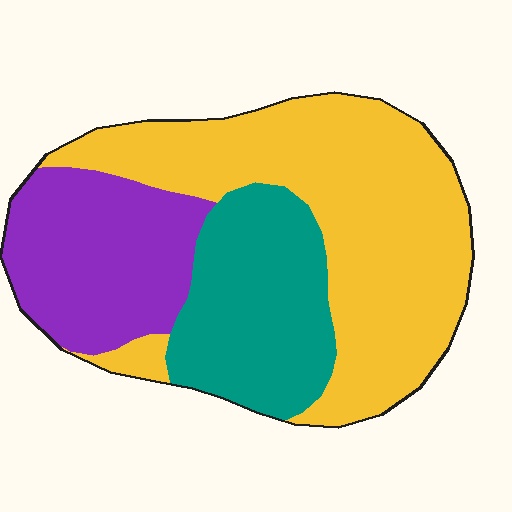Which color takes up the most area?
Yellow, at roughly 50%.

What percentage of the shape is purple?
Purple takes up about one quarter (1/4) of the shape.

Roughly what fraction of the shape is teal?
Teal takes up about one quarter (1/4) of the shape.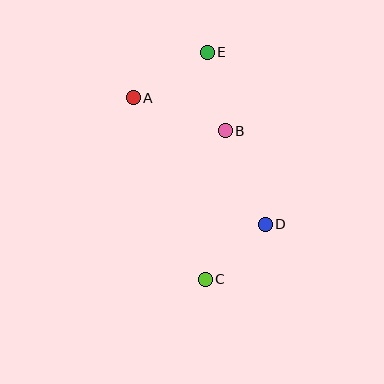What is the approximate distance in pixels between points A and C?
The distance between A and C is approximately 195 pixels.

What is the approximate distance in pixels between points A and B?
The distance between A and B is approximately 97 pixels.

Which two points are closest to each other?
Points B and E are closest to each other.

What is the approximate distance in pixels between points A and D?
The distance between A and D is approximately 183 pixels.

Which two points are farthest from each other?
Points C and E are farthest from each other.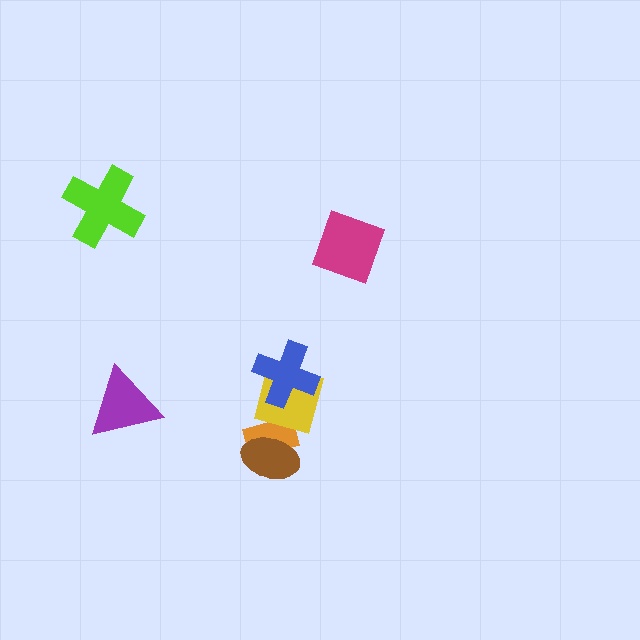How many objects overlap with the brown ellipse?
2 objects overlap with the brown ellipse.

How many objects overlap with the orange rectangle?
2 objects overlap with the orange rectangle.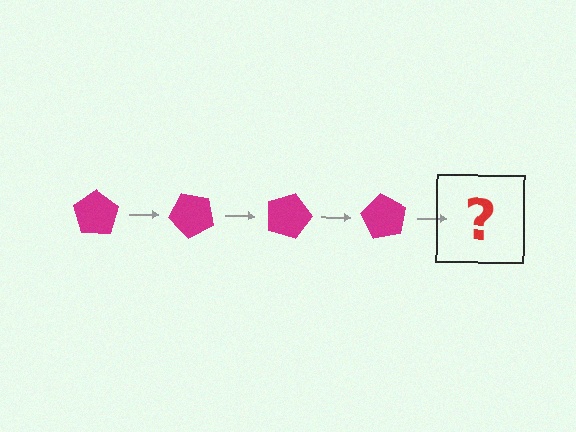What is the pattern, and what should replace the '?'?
The pattern is that the pentagon rotates 45 degrees each step. The '?' should be a magenta pentagon rotated 180 degrees.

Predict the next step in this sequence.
The next step is a magenta pentagon rotated 180 degrees.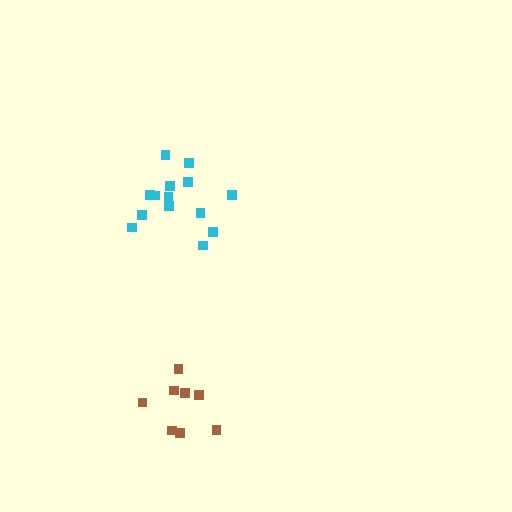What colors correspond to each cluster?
The clusters are colored: brown, cyan.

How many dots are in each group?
Group 1: 8 dots, Group 2: 14 dots (22 total).